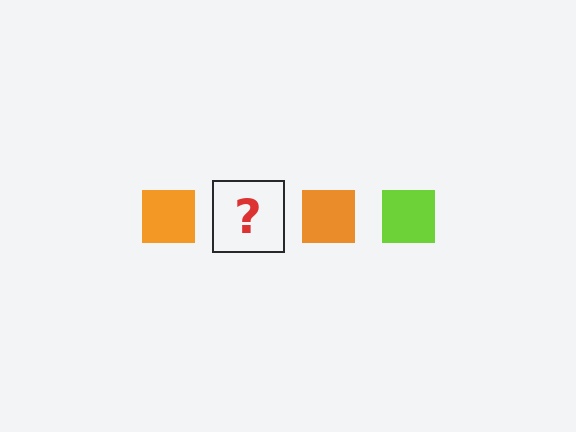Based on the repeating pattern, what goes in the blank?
The blank should be a lime square.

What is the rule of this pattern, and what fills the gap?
The rule is that the pattern cycles through orange, lime squares. The gap should be filled with a lime square.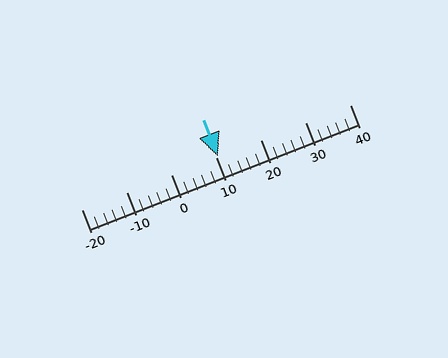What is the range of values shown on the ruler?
The ruler shows values from -20 to 40.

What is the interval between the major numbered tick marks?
The major tick marks are spaced 10 units apart.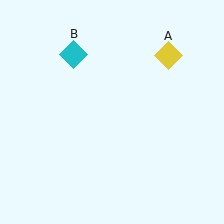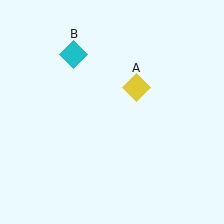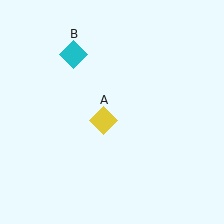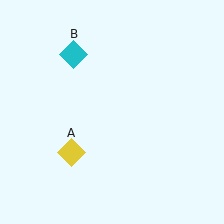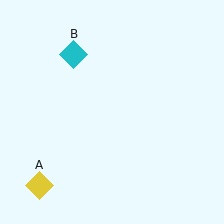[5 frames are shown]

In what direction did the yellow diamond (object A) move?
The yellow diamond (object A) moved down and to the left.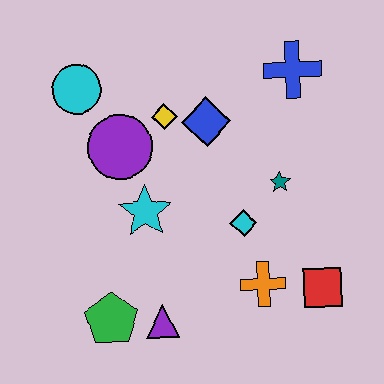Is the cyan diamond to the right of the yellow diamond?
Yes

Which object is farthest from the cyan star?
The blue cross is farthest from the cyan star.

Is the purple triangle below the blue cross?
Yes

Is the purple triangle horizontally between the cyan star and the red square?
Yes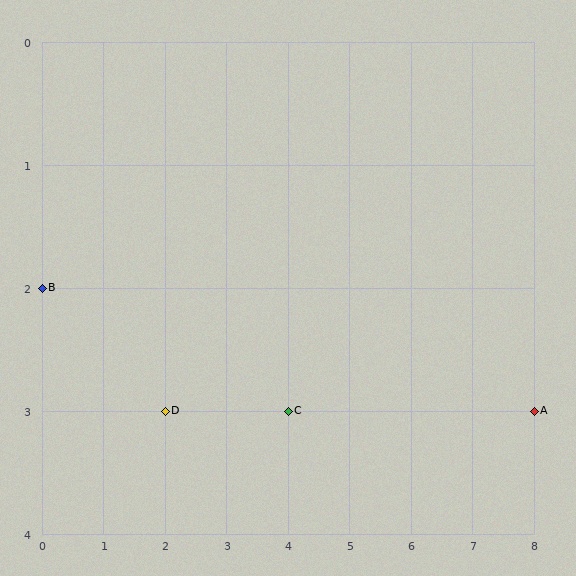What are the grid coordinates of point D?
Point D is at grid coordinates (2, 3).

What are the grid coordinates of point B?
Point B is at grid coordinates (0, 2).